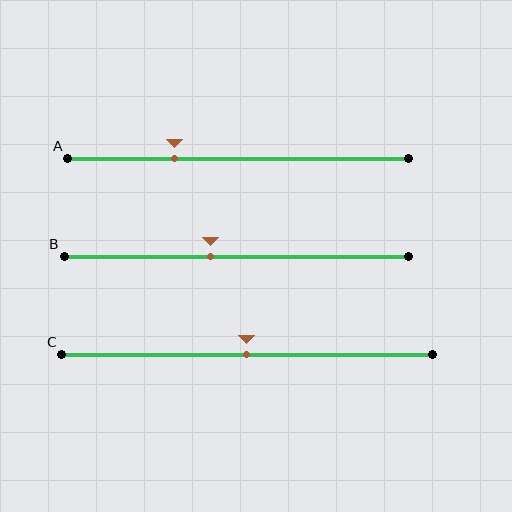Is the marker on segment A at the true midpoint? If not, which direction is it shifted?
No, the marker on segment A is shifted to the left by about 19% of the segment length.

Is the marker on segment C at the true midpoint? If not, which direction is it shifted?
Yes, the marker on segment C is at the true midpoint.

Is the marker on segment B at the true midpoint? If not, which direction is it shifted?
No, the marker on segment B is shifted to the left by about 8% of the segment length.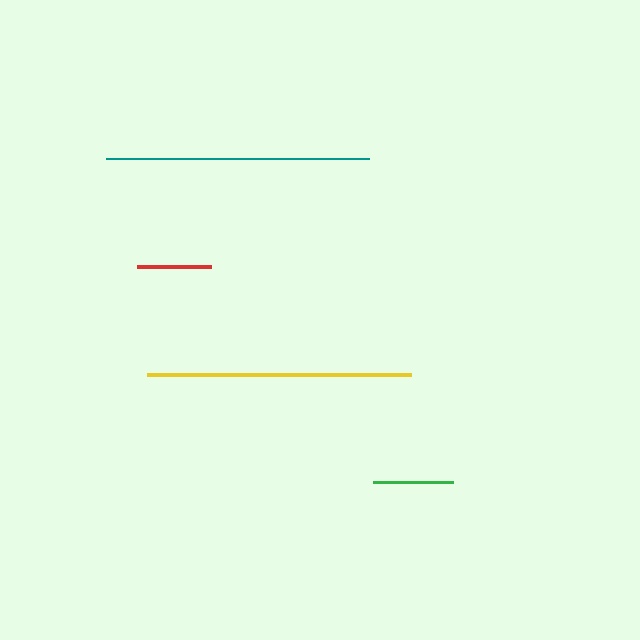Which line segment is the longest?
The yellow line is the longest at approximately 264 pixels.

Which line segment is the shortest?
The red line is the shortest at approximately 74 pixels.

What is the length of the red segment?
The red segment is approximately 74 pixels long.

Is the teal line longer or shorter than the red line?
The teal line is longer than the red line.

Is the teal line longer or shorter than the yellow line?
The yellow line is longer than the teal line.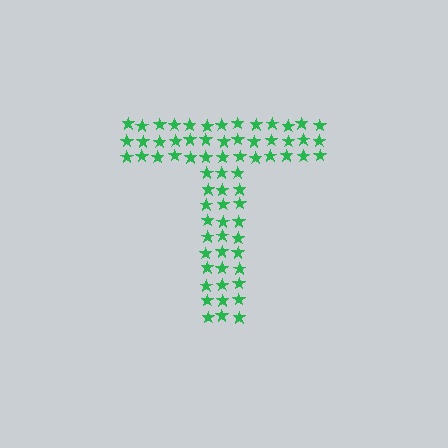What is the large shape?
The large shape is the letter T.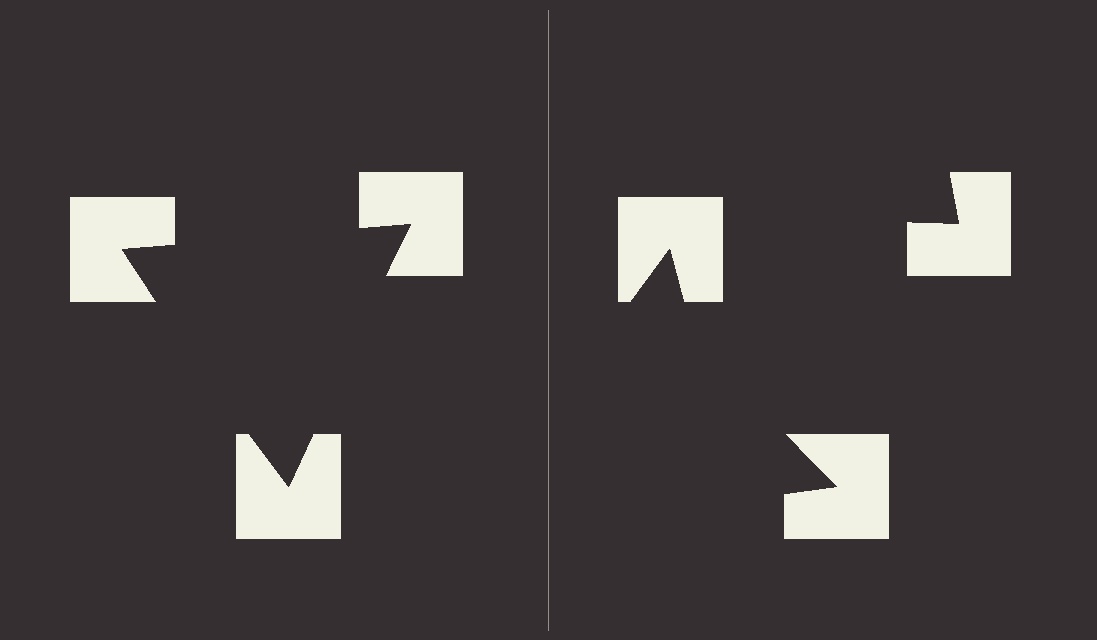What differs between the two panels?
The notched squares are positioned identically on both sides; only the wedge orientations differ. On the left they align to a triangle; on the right they are misaligned.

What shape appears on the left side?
An illusory triangle.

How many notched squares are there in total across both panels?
6 — 3 on each side.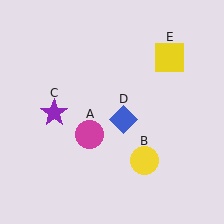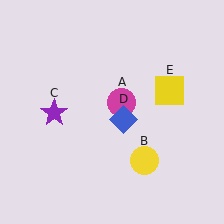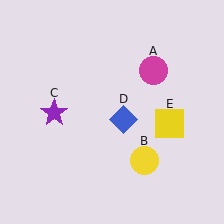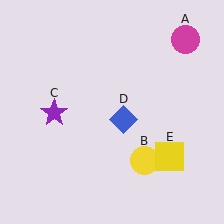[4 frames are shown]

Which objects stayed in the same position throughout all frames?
Yellow circle (object B) and purple star (object C) and blue diamond (object D) remained stationary.